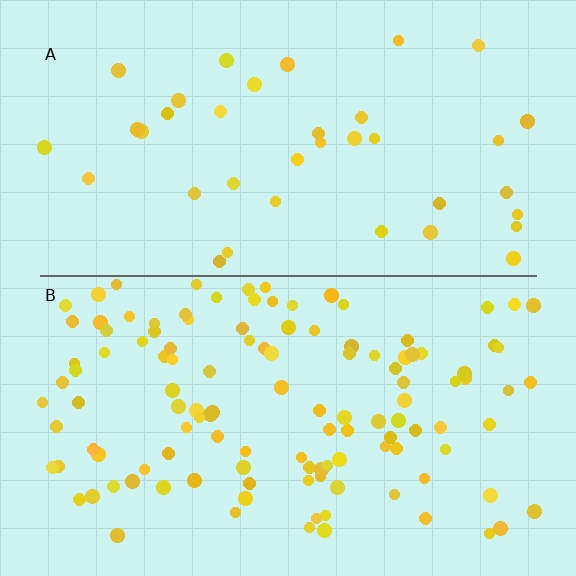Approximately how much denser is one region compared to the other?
Approximately 3.2× — region B over region A.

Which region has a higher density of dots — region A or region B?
B (the bottom).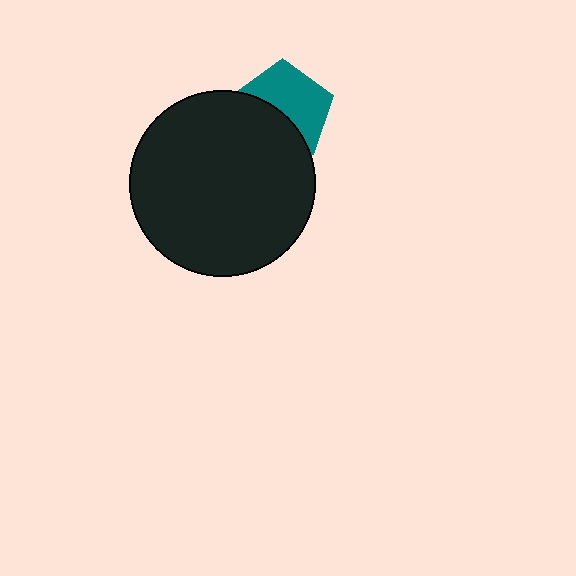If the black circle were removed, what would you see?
You would see the complete teal pentagon.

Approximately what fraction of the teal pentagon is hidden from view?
Roughly 45% of the teal pentagon is hidden behind the black circle.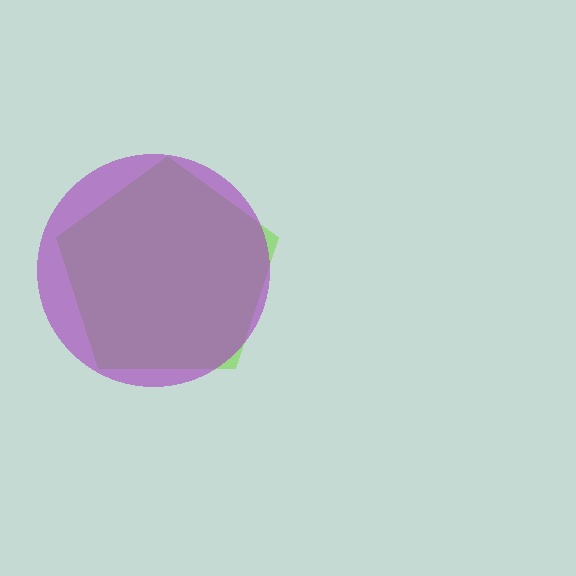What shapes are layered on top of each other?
The layered shapes are: a lime pentagon, a purple circle.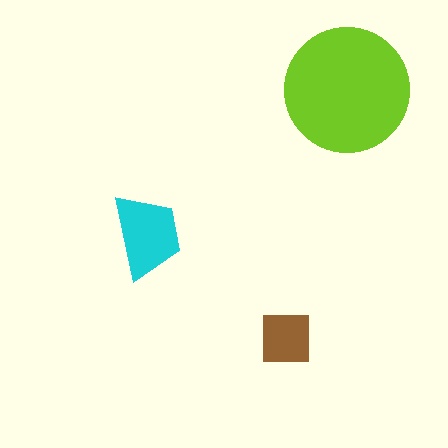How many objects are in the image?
There are 3 objects in the image.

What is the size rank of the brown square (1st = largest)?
3rd.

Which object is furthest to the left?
The cyan trapezoid is leftmost.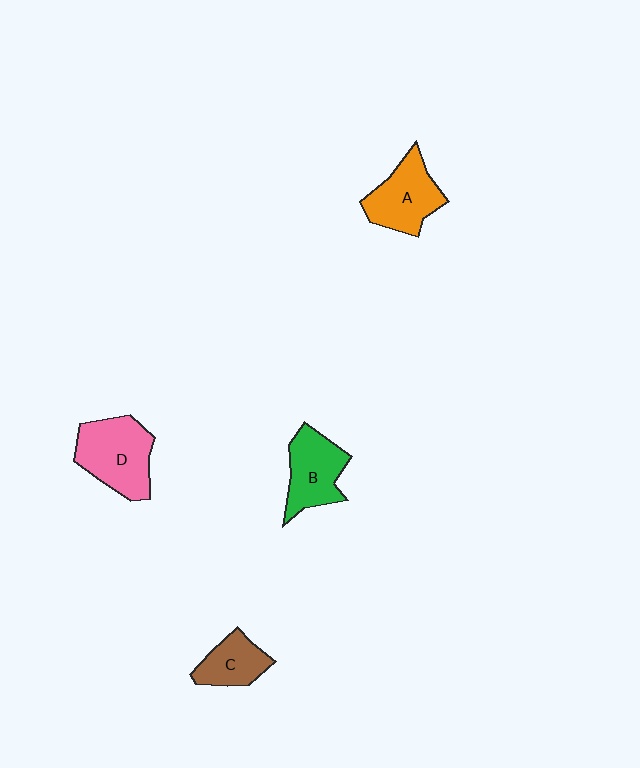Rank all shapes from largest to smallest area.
From largest to smallest: D (pink), A (orange), B (green), C (brown).